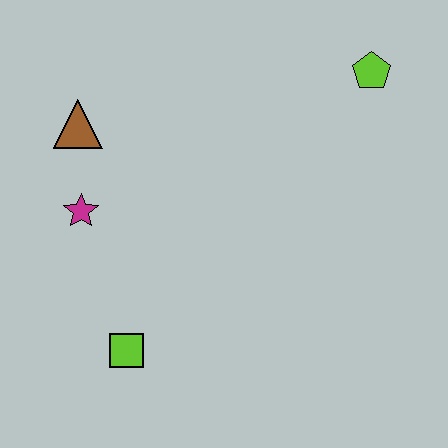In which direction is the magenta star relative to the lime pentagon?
The magenta star is to the left of the lime pentagon.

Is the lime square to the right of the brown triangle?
Yes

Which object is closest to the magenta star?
The brown triangle is closest to the magenta star.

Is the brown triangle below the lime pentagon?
Yes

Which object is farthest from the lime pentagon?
The lime square is farthest from the lime pentagon.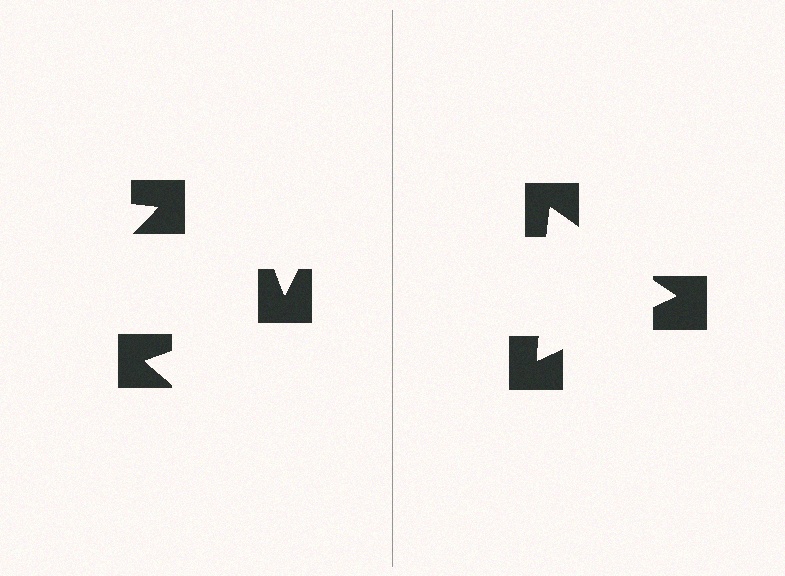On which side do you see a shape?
An illusory triangle appears on the right side. On the left side the wedge cuts are rotated, so no coherent shape forms.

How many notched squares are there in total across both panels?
6 — 3 on each side.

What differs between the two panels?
The notched squares are positioned identically on both sides; only the wedge orientations differ. On the right they align to a triangle; on the left they are misaligned.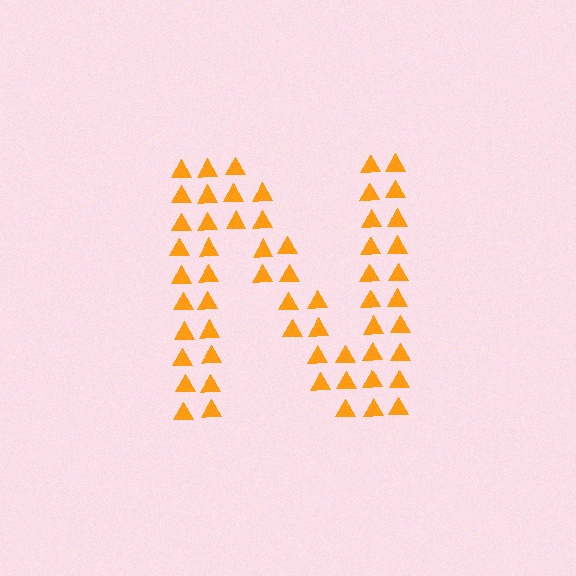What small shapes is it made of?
It is made of small triangles.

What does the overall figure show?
The overall figure shows the letter N.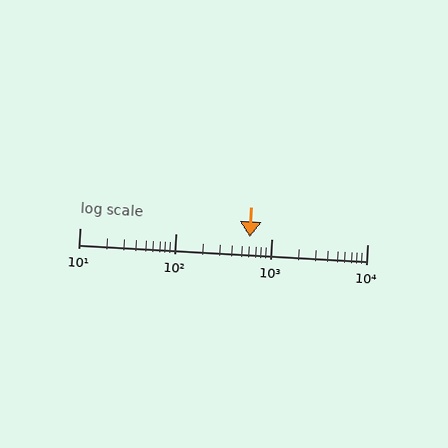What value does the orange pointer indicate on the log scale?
The pointer indicates approximately 600.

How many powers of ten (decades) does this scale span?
The scale spans 3 decades, from 10 to 10000.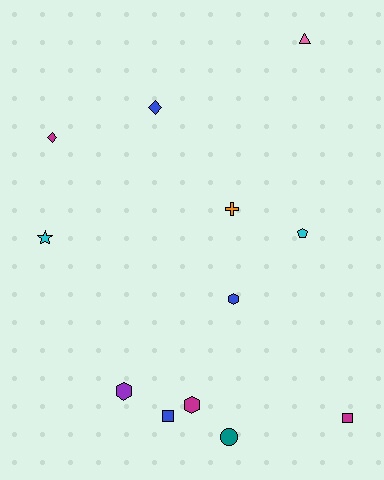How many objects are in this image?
There are 12 objects.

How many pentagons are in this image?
There is 1 pentagon.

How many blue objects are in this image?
There are 3 blue objects.